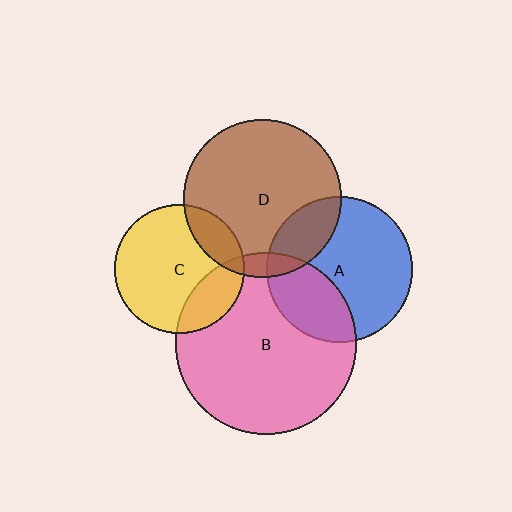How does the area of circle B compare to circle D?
Approximately 1.3 times.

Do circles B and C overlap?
Yes.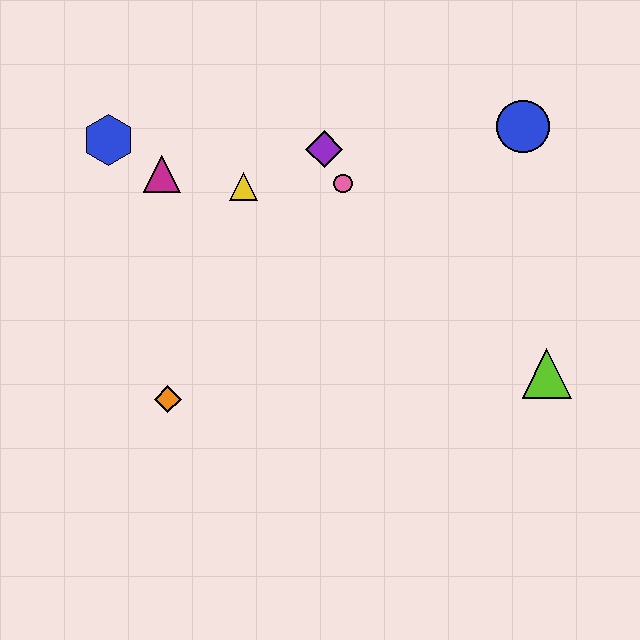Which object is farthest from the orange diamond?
The blue circle is farthest from the orange diamond.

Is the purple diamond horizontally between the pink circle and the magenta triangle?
Yes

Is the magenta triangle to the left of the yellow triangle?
Yes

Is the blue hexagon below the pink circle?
No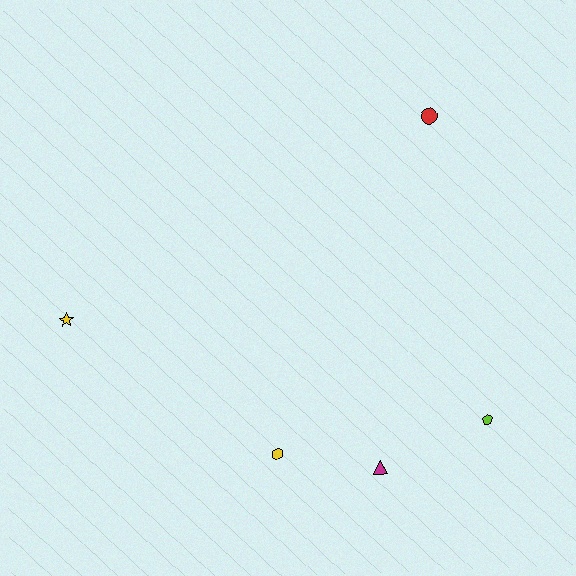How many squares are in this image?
There are no squares.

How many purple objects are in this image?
There are no purple objects.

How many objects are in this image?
There are 5 objects.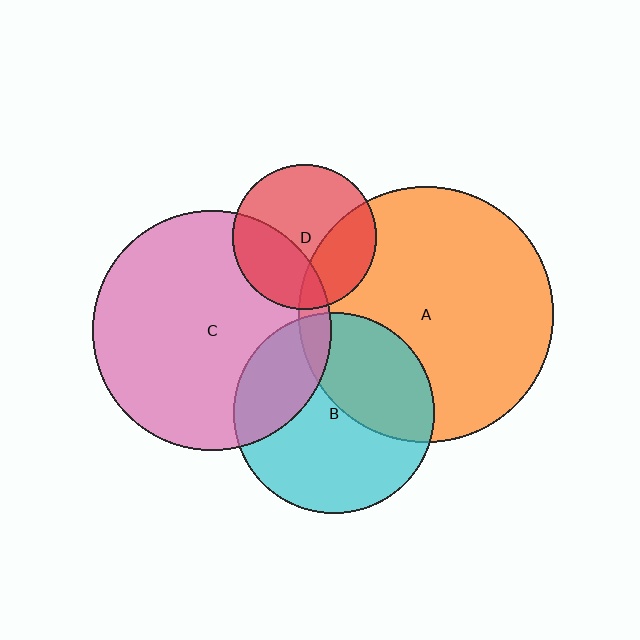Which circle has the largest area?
Circle A (orange).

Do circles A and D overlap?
Yes.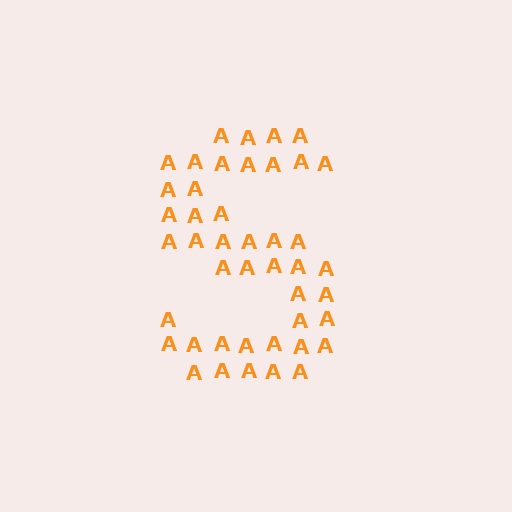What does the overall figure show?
The overall figure shows the letter S.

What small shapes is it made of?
It is made of small letter A's.